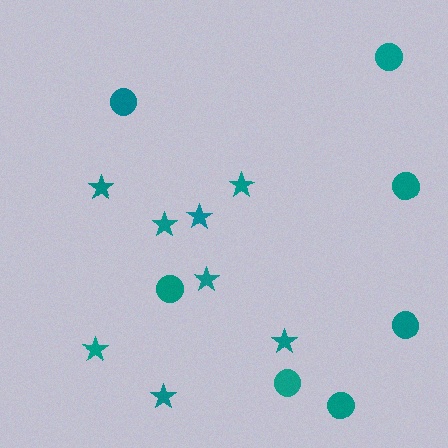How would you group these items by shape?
There are 2 groups: one group of stars (8) and one group of circles (7).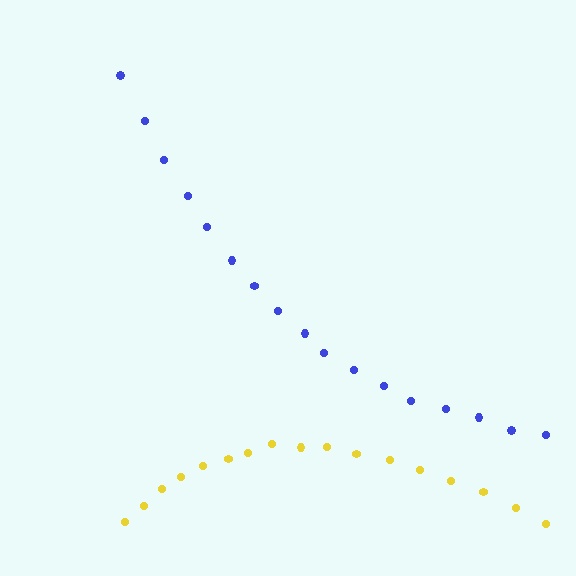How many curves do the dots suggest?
There are 2 distinct paths.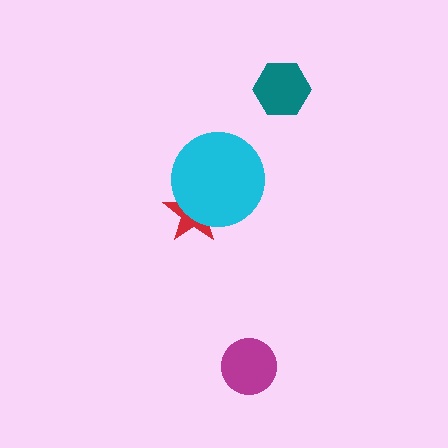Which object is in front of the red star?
The cyan circle is in front of the red star.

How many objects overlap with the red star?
1 object overlaps with the red star.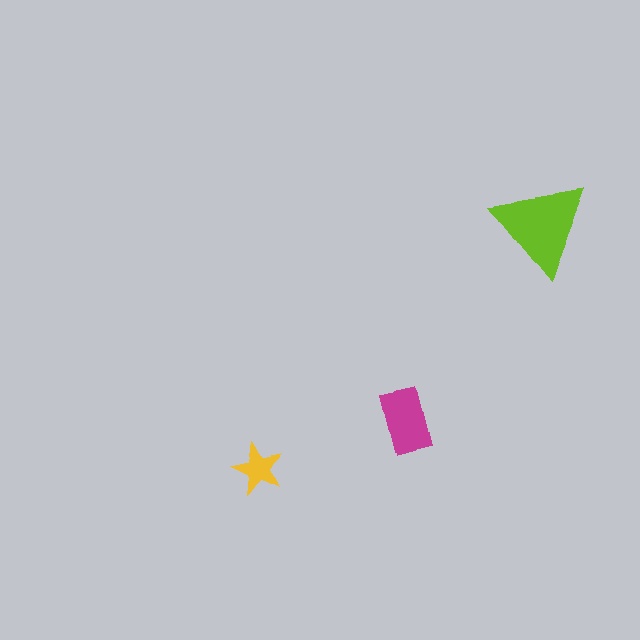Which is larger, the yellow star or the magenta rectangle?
The magenta rectangle.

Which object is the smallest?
The yellow star.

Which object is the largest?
The lime triangle.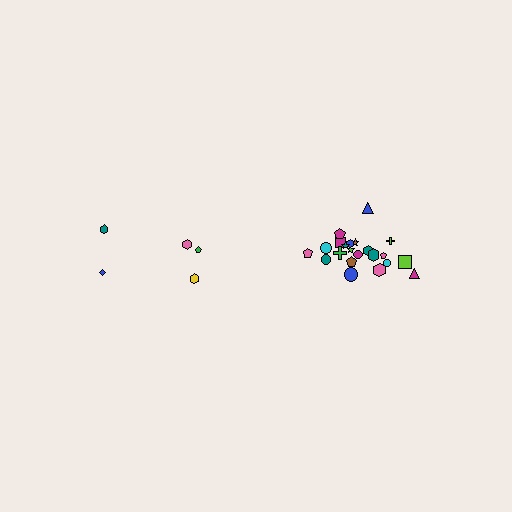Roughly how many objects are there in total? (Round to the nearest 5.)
Roughly 25 objects in total.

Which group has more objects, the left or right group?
The right group.